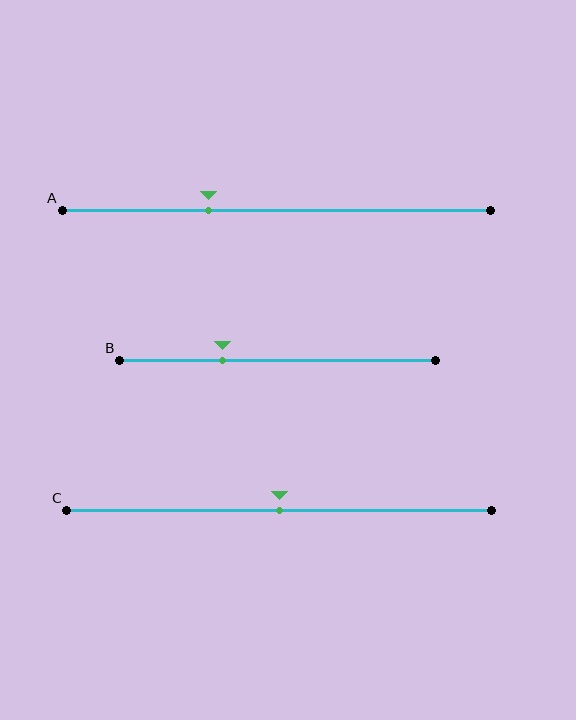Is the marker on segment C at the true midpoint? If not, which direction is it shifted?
Yes, the marker on segment C is at the true midpoint.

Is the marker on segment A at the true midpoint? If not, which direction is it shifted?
No, the marker on segment A is shifted to the left by about 16% of the segment length.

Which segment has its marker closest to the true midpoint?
Segment C has its marker closest to the true midpoint.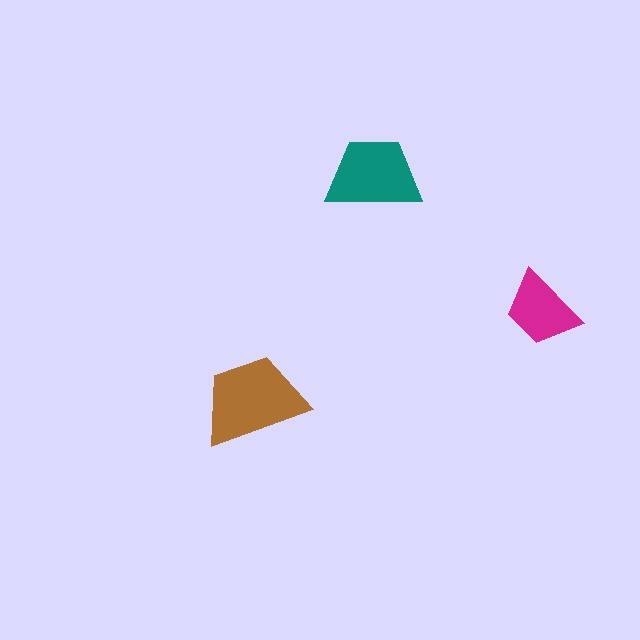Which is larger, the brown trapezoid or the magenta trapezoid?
The brown one.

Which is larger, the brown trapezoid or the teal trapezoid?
The brown one.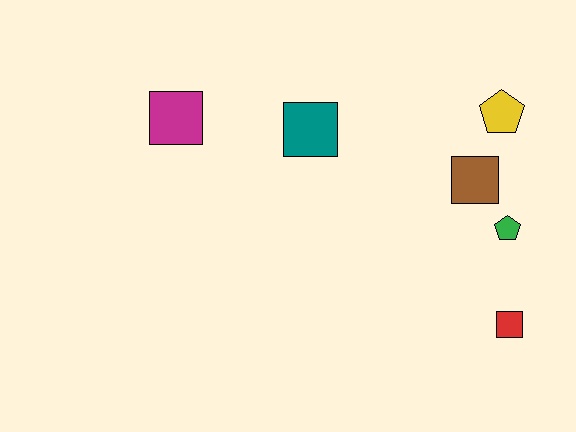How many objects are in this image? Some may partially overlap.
There are 6 objects.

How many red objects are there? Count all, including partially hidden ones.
There is 1 red object.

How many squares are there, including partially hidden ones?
There are 4 squares.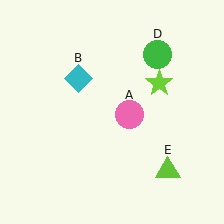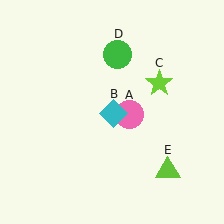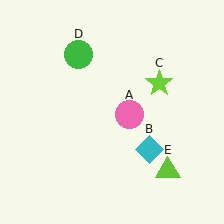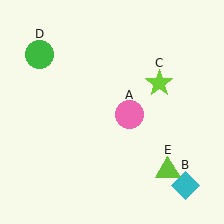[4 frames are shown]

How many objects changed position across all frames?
2 objects changed position: cyan diamond (object B), green circle (object D).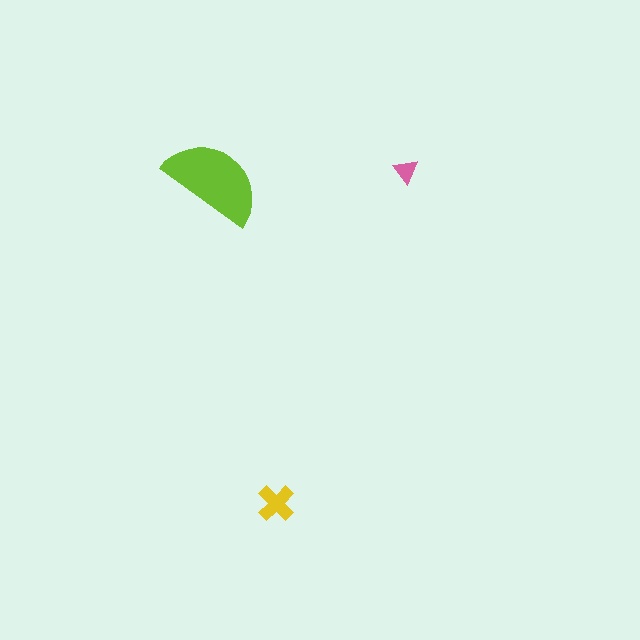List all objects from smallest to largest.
The pink triangle, the yellow cross, the lime semicircle.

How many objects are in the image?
There are 3 objects in the image.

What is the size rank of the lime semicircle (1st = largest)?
1st.